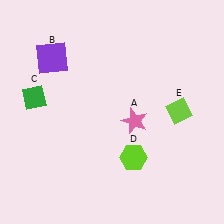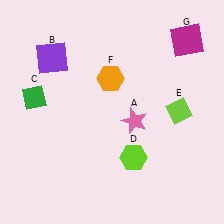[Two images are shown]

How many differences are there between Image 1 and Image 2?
There are 2 differences between the two images.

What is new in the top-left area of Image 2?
An orange hexagon (F) was added in the top-left area of Image 2.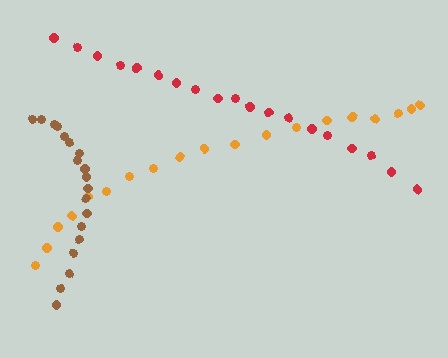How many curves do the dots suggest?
There are 3 distinct paths.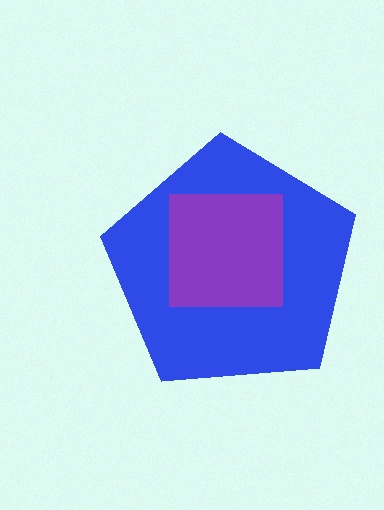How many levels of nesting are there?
2.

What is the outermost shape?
The blue pentagon.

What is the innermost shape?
The purple square.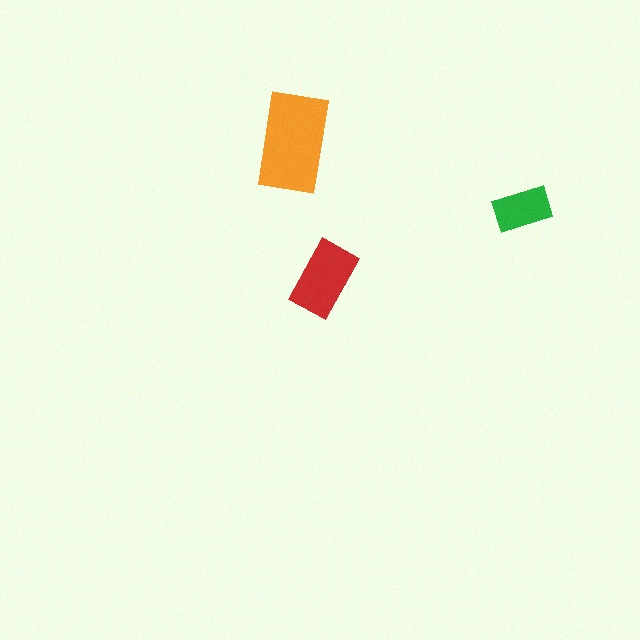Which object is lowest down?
The red rectangle is bottommost.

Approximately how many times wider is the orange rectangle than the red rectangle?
About 1.5 times wider.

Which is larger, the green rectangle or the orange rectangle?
The orange one.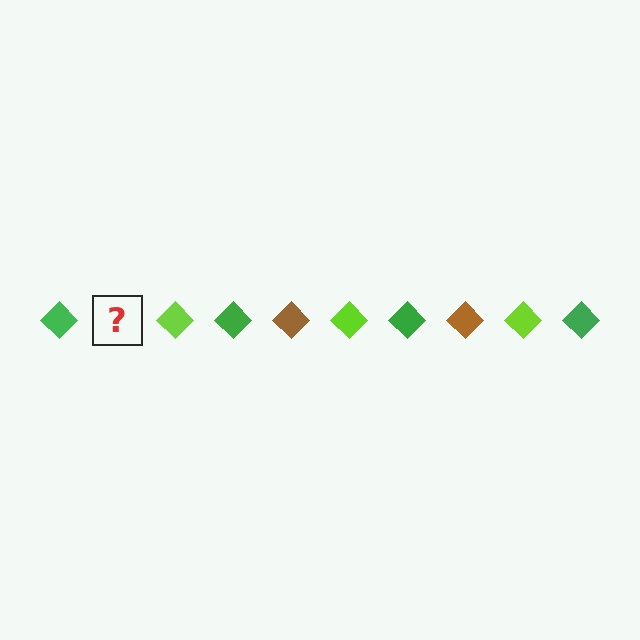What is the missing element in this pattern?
The missing element is a brown diamond.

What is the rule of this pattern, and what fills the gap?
The rule is that the pattern cycles through green, brown, lime diamonds. The gap should be filled with a brown diamond.